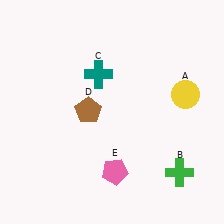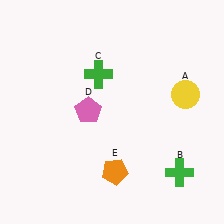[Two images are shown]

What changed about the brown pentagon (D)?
In Image 1, D is brown. In Image 2, it changed to pink.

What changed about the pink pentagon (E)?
In Image 1, E is pink. In Image 2, it changed to orange.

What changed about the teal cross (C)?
In Image 1, C is teal. In Image 2, it changed to green.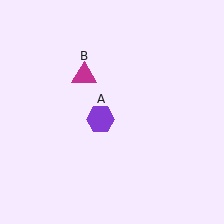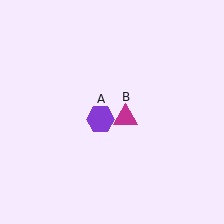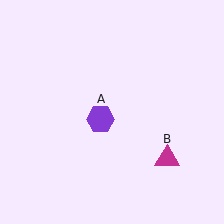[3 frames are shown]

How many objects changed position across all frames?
1 object changed position: magenta triangle (object B).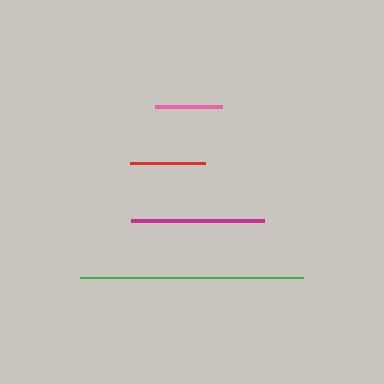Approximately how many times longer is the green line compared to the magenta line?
The green line is approximately 1.7 times the length of the magenta line.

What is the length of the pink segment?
The pink segment is approximately 67 pixels long.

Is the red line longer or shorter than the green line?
The green line is longer than the red line.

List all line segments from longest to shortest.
From longest to shortest: green, magenta, red, pink.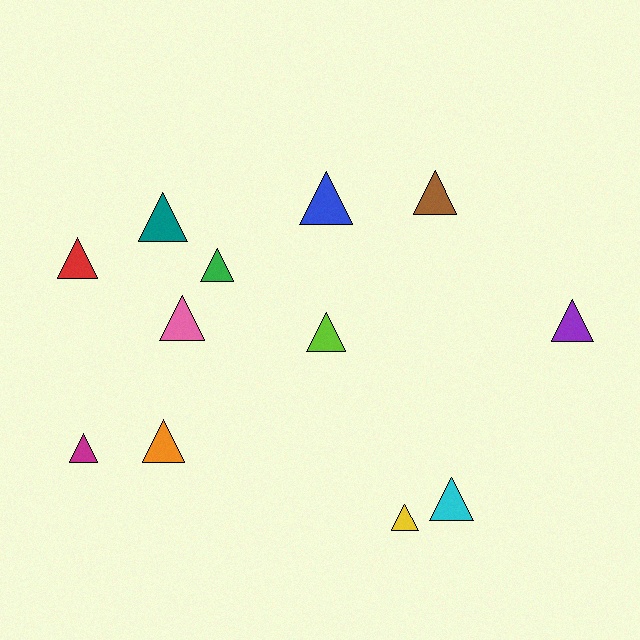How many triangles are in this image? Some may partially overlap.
There are 12 triangles.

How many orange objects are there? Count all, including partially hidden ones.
There is 1 orange object.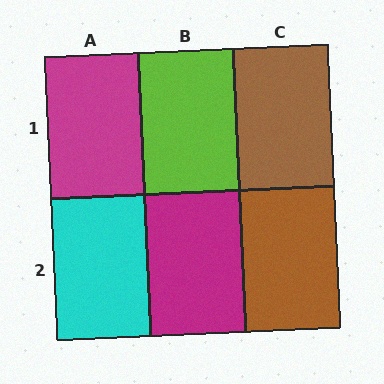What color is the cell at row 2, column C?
Brown.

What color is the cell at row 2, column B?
Magenta.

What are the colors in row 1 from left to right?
Magenta, lime, brown.